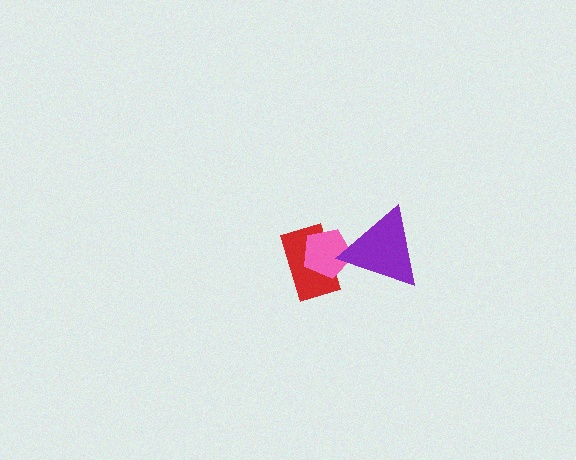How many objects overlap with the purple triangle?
2 objects overlap with the purple triangle.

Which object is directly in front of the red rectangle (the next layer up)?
The pink pentagon is directly in front of the red rectangle.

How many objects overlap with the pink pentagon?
2 objects overlap with the pink pentagon.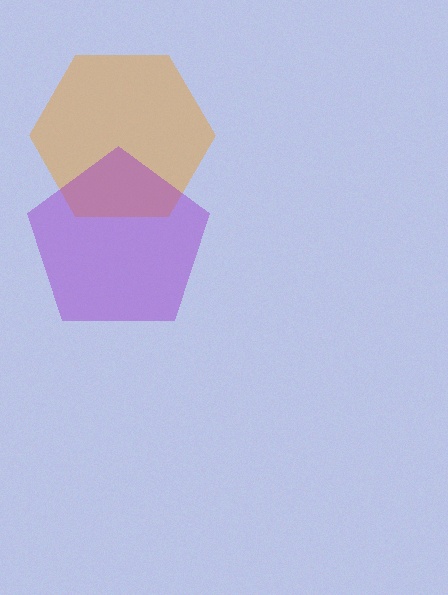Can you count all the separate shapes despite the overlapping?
Yes, there are 2 separate shapes.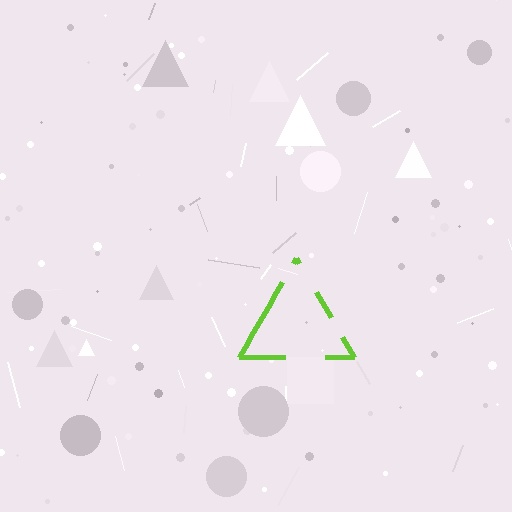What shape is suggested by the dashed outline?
The dashed outline suggests a triangle.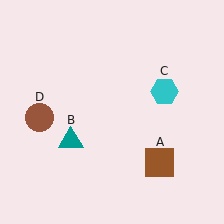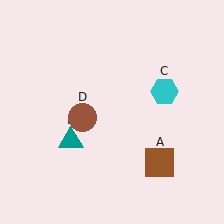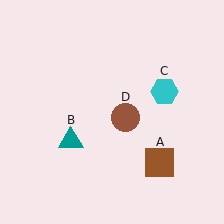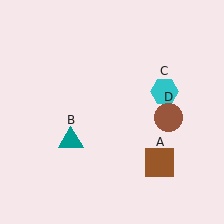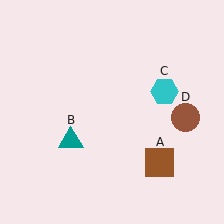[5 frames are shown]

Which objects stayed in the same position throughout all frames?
Brown square (object A) and teal triangle (object B) and cyan hexagon (object C) remained stationary.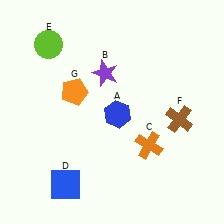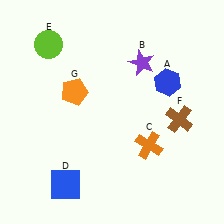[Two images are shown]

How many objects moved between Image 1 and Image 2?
2 objects moved between the two images.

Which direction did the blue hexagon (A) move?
The blue hexagon (A) moved right.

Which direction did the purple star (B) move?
The purple star (B) moved right.